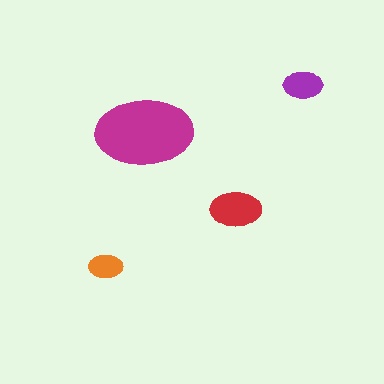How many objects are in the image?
There are 4 objects in the image.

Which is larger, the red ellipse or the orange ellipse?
The red one.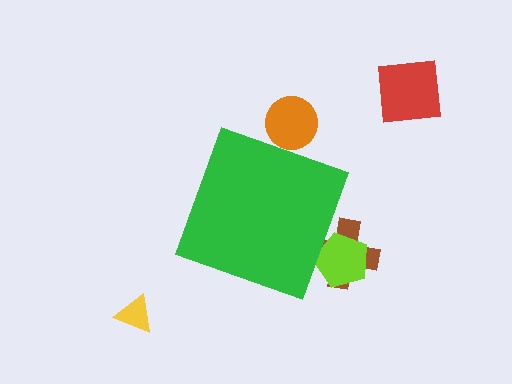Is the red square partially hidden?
No, the red square is fully visible.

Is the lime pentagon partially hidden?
Yes, the lime pentagon is partially hidden behind the green diamond.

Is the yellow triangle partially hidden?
No, the yellow triangle is fully visible.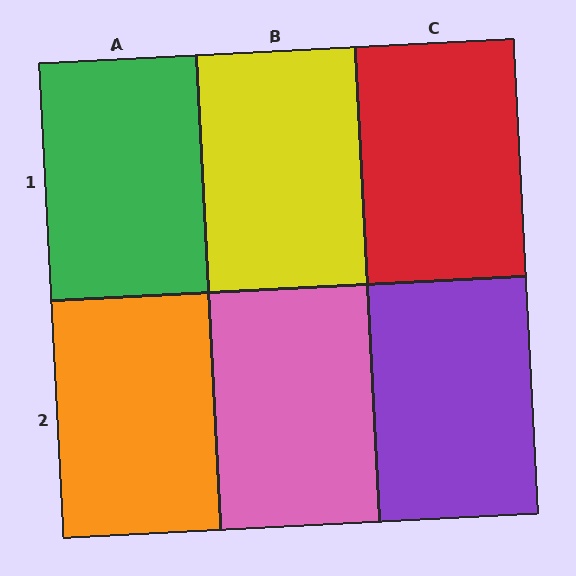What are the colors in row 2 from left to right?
Orange, pink, purple.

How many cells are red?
1 cell is red.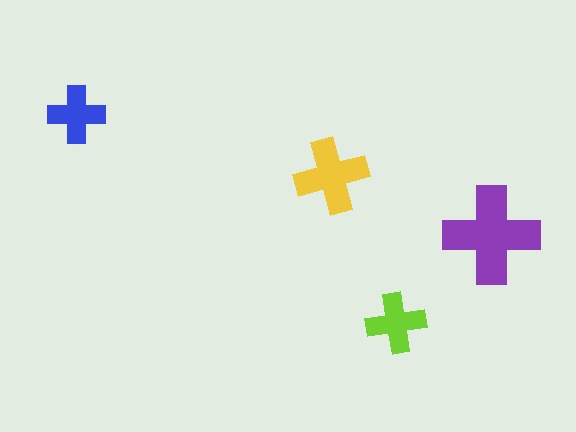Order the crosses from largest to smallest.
the purple one, the yellow one, the lime one, the blue one.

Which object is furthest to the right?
The purple cross is rightmost.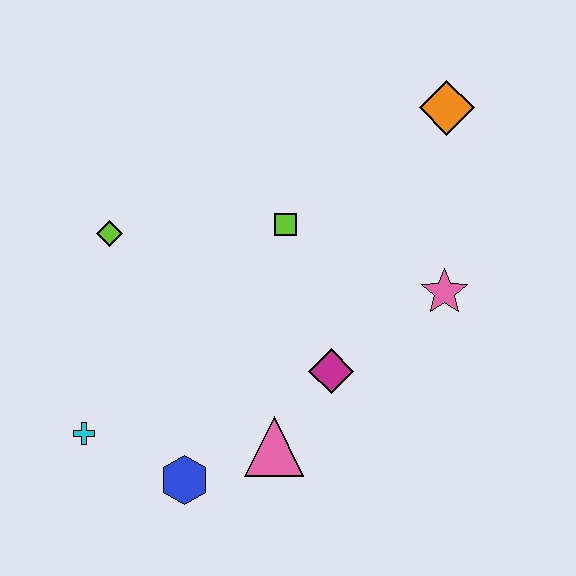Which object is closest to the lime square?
The magenta diamond is closest to the lime square.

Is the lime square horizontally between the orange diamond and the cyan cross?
Yes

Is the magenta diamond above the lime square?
No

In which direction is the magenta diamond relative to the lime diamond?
The magenta diamond is to the right of the lime diamond.